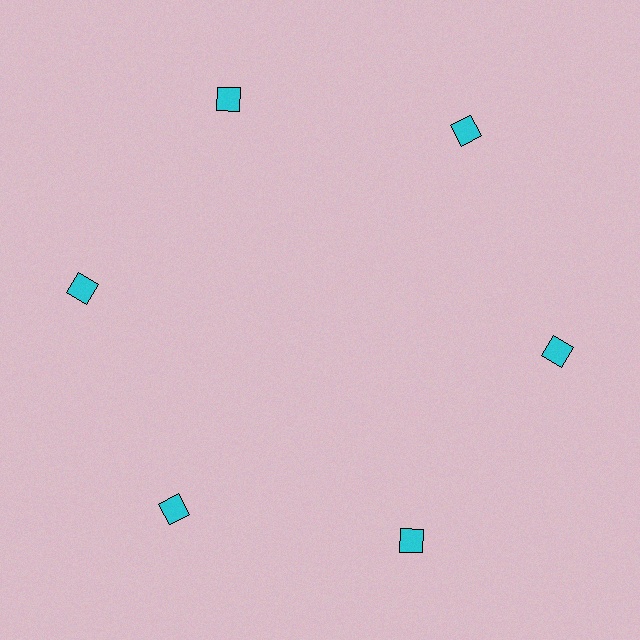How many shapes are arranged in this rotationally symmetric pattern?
There are 6 shapes, arranged in 6 groups of 1.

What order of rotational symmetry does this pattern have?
This pattern has 6-fold rotational symmetry.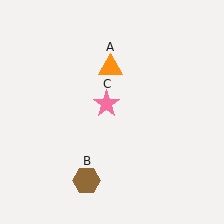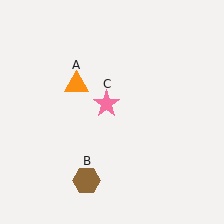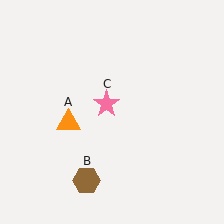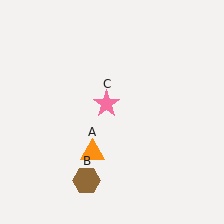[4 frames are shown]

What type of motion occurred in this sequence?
The orange triangle (object A) rotated counterclockwise around the center of the scene.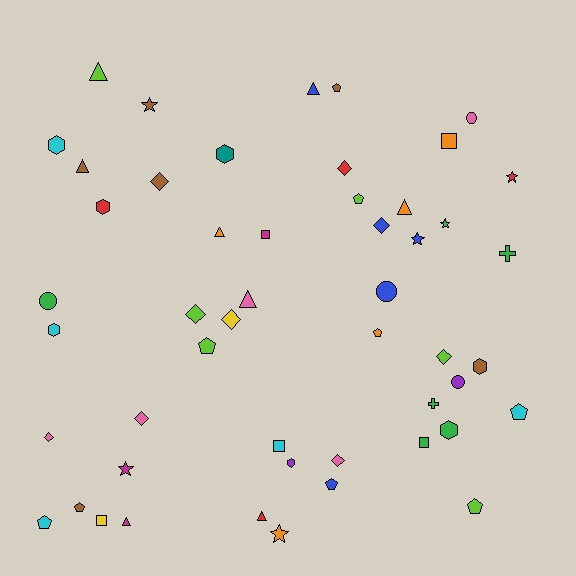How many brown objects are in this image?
There are 6 brown objects.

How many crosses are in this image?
There are 2 crosses.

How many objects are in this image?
There are 50 objects.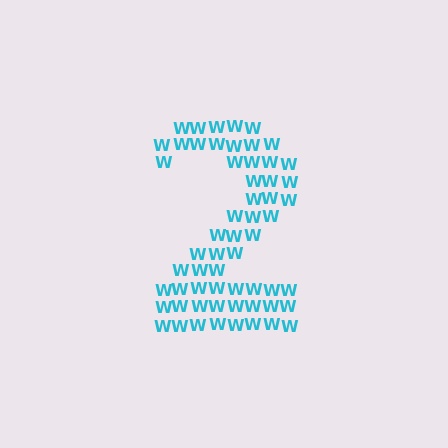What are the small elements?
The small elements are letter W's.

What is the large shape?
The large shape is the digit 2.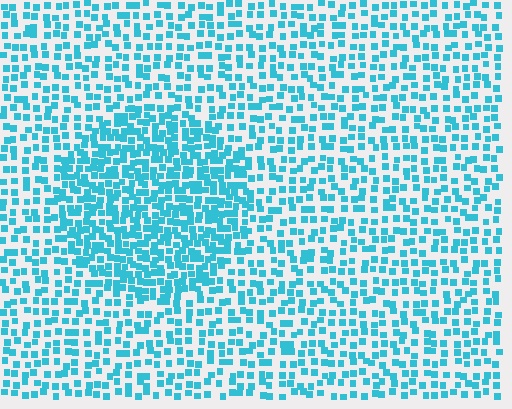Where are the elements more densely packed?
The elements are more densely packed inside the circle boundary.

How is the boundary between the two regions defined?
The boundary is defined by a change in element density (approximately 1.9x ratio). All elements are the same color, size, and shape.